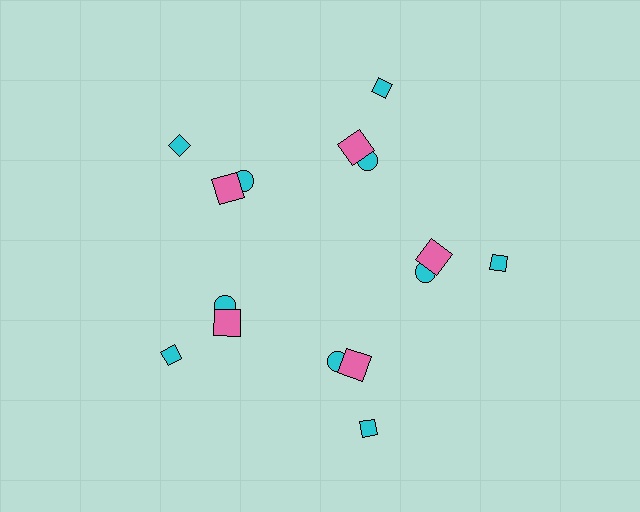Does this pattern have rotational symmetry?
Yes, this pattern has 5-fold rotational symmetry. It looks the same after rotating 72 degrees around the center.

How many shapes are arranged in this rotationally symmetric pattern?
There are 15 shapes, arranged in 5 groups of 3.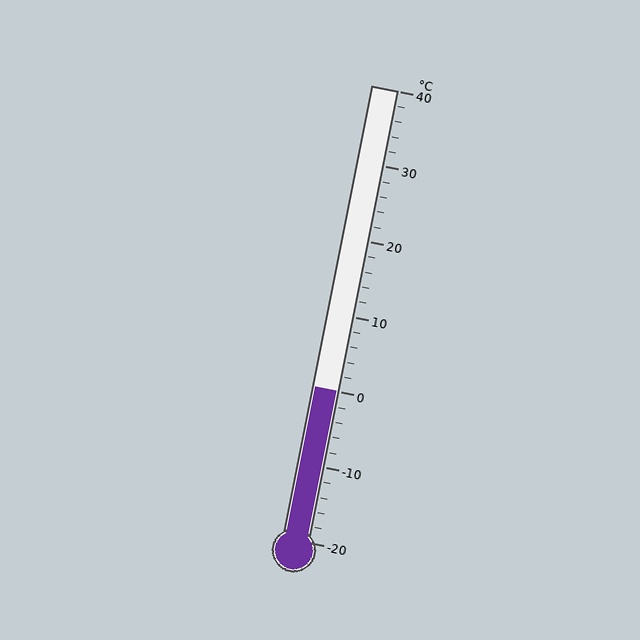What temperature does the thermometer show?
The thermometer shows approximately 0°C.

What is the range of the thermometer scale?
The thermometer scale ranges from -20°C to 40°C.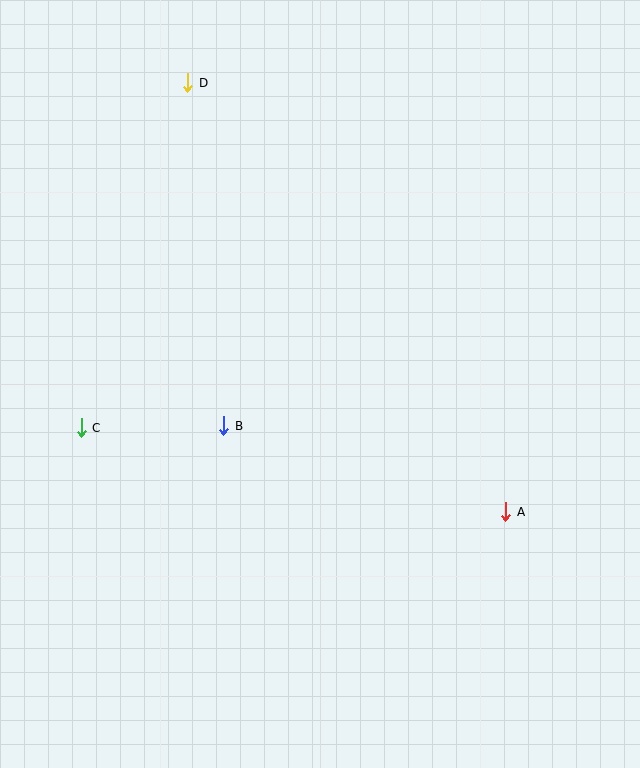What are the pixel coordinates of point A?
Point A is at (506, 512).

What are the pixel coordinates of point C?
Point C is at (81, 428).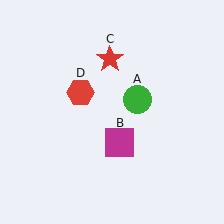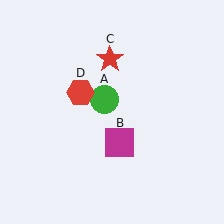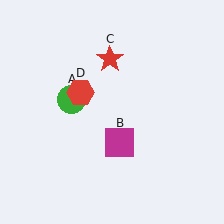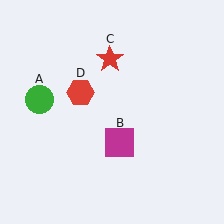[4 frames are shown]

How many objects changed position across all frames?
1 object changed position: green circle (object A).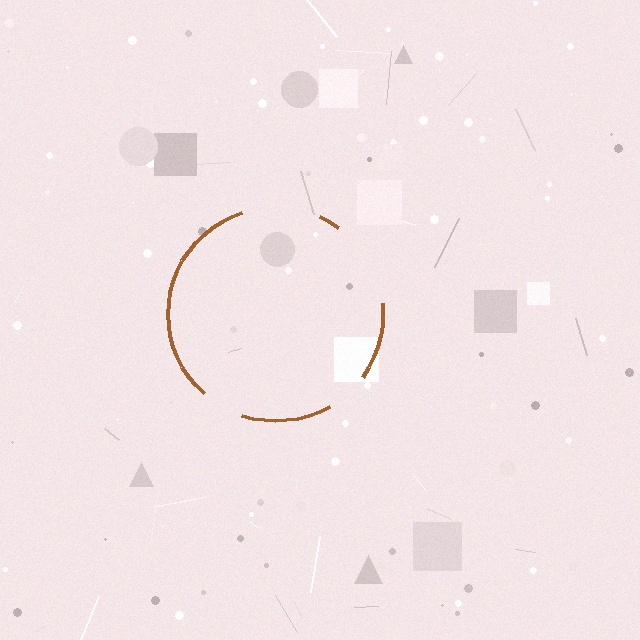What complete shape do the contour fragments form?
The contour fragments form a circle.